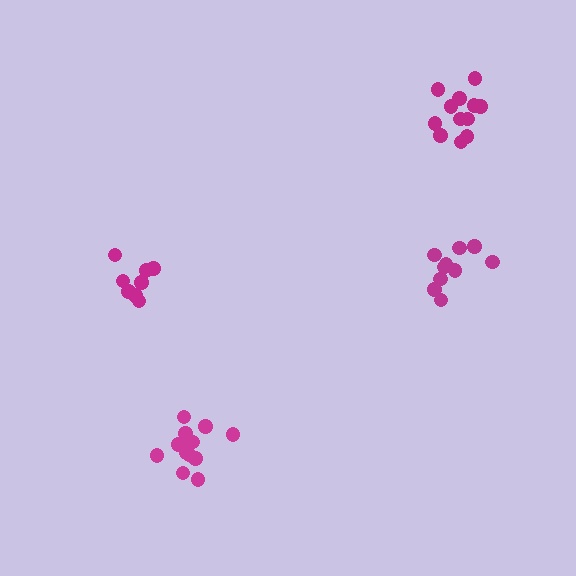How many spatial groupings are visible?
There are 4 spatial groupings.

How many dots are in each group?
Group 1: 12 dots, Group 2: 12 dots, Group 3: 8 dots, Group 4: 10 dots (42 total).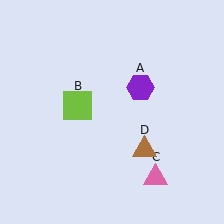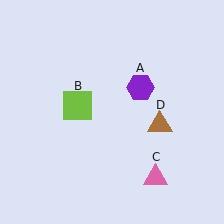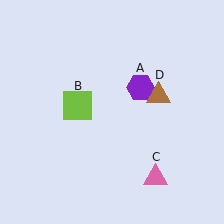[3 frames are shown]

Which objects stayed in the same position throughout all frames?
Purple hexagon (object A) and lime square (object B) and pink triangle (object C) remained stationary.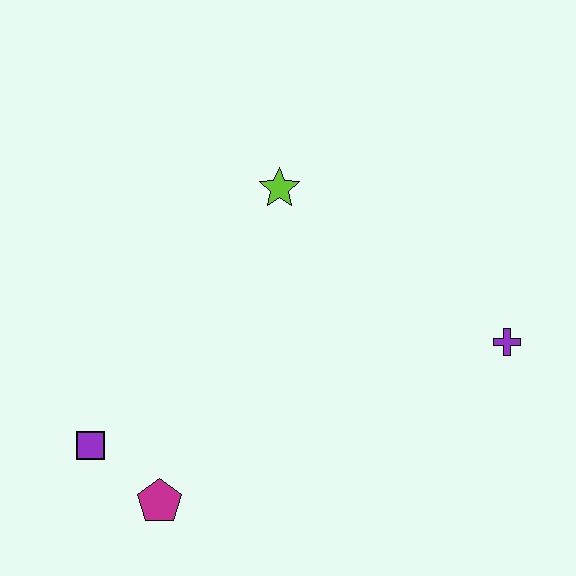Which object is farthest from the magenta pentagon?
The purple cross is farthest from the magenta pentagon.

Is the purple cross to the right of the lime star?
Yes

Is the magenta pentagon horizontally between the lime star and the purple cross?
No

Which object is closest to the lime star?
The purple cross is closest to the lime star.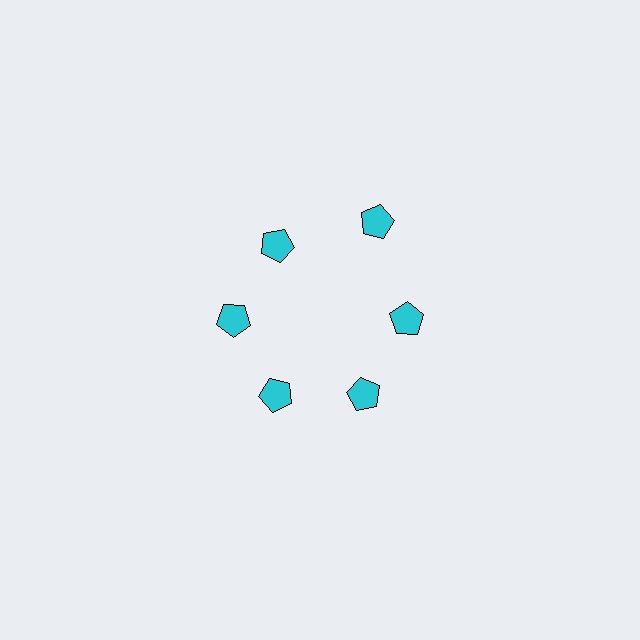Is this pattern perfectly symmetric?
No. The 6 cyan pentagons are arranged in a ring, but one element near the 1 o'clock position is pushed outward from the center, breaking the 6-fold rotational symmetry.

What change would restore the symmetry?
The symmetry would be restored by moving it inward, back onto the ring so that all 6 pentagons sit at equal angles and equal distance from the center.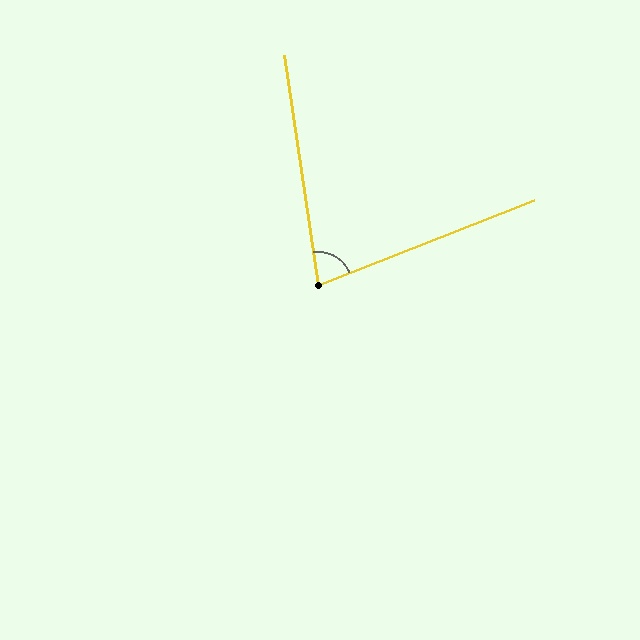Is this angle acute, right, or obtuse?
It is acute.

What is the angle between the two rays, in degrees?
Approximately 77 degrees.